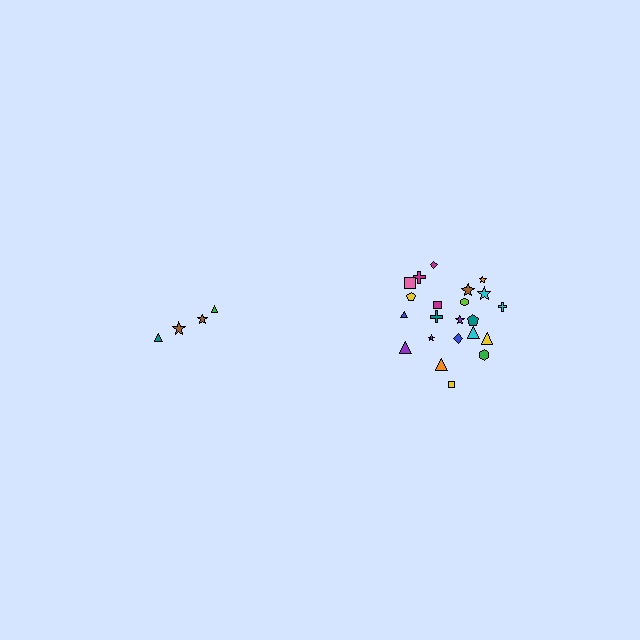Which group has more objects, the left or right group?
The right group.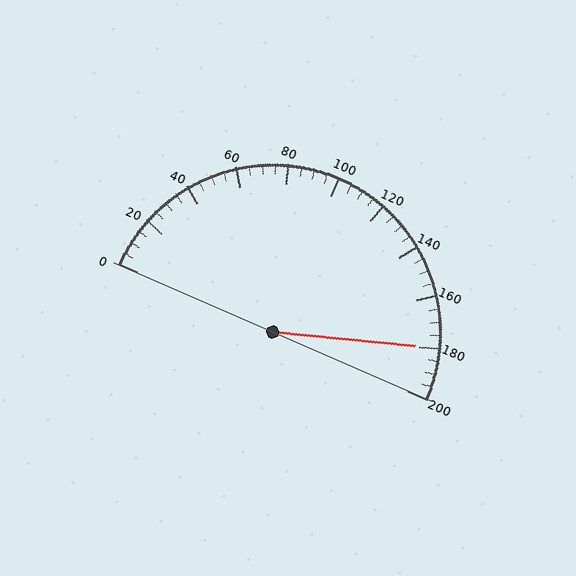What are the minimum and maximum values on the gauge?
The gauge ranges from 0 to 200.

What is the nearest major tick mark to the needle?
The nearest major tick mark is 180.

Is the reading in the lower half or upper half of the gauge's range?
The reading is in the upper half of the range (0 to 200).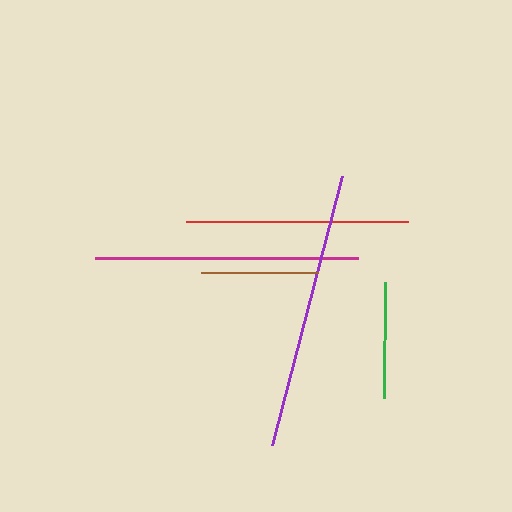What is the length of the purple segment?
The purple segment is approximately 278 pixels long.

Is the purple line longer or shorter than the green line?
The purple line is longer than the green line.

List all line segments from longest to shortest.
From longest to shortest: purple, magenta, red, brown, green.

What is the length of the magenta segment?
The magenta segment is approximately 263 pixels long.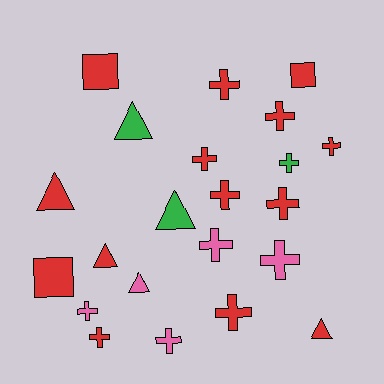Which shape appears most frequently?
Cross, with 13 objects.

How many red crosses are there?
There are 8 red crosses.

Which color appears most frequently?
Red, with 14 objects.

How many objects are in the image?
There are 22 objects.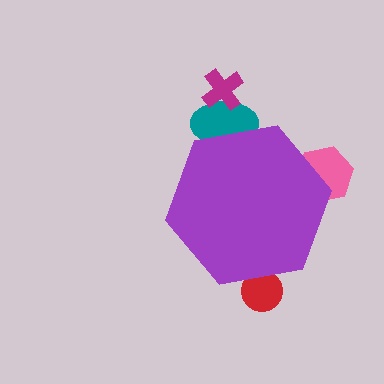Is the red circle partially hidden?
Yes, the red circle is partially hidden behind the purple hexagon.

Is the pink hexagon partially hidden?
Yes, the pink hexagon is partially hidden behind the purple hexagon.